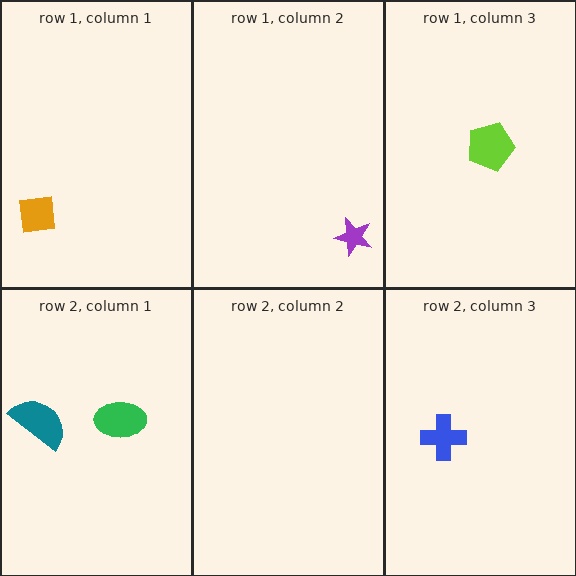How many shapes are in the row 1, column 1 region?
1.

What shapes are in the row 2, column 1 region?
The green ellipse, the teal semicircle.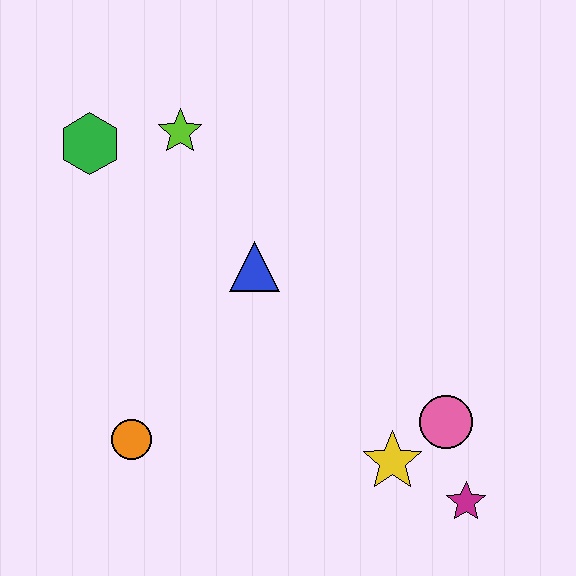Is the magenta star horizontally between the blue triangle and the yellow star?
No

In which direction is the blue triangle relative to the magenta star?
The blue triangle is above the magenta star.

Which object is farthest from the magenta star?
The green hexagon is farthest from the magenta star.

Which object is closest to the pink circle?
The yellow star is closest to the pink circle.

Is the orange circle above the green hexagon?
No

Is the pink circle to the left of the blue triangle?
No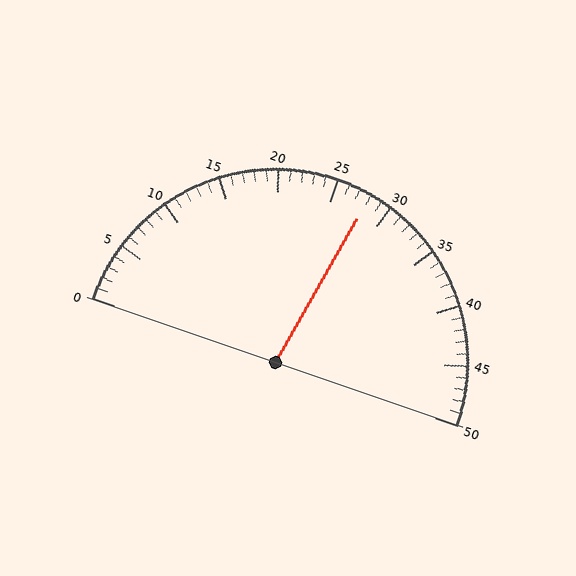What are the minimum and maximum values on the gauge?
The gauge ranges from 0 to 50.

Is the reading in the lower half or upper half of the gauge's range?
The reading is in the upper half of the range (0 to 50).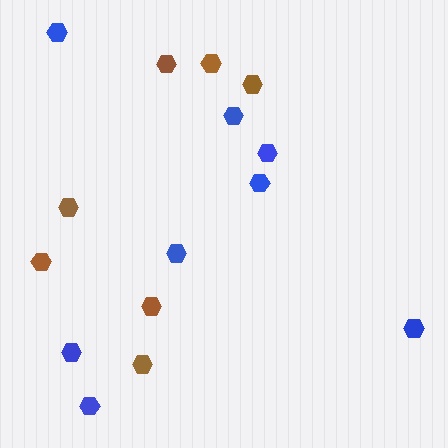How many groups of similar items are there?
There are 2 groups: one group of brown hexagons (7) and one group of blue hexagons (8).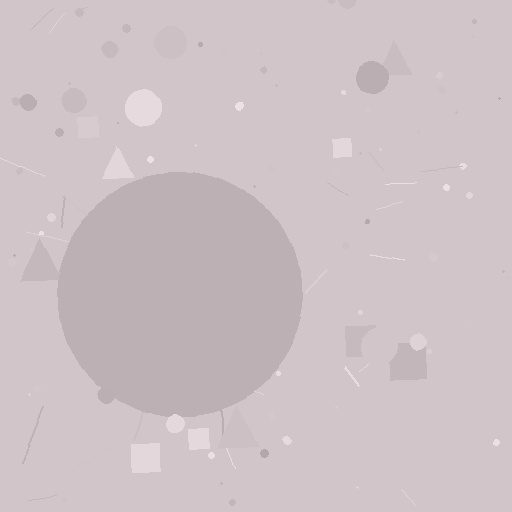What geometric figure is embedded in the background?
A circle is embedded in the background.